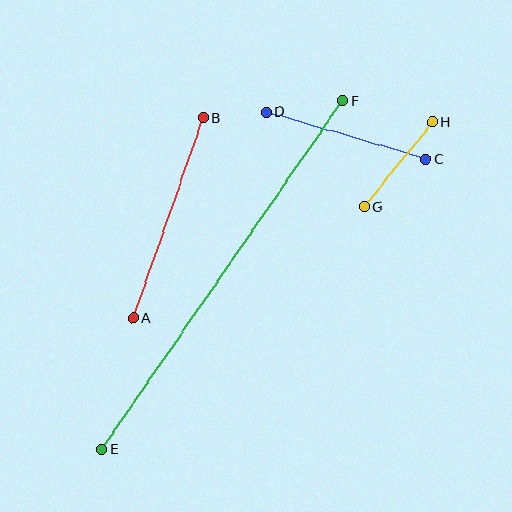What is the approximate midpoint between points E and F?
The midpoint is at approximately (222, 275) pixels.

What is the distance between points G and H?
The distance is approximately 108 pixels.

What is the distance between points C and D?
The distance is approximately 166 pixels.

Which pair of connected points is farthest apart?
Points E and F are farthest apart.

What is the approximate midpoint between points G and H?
The midpoint is at approximately (399, 164) pixels.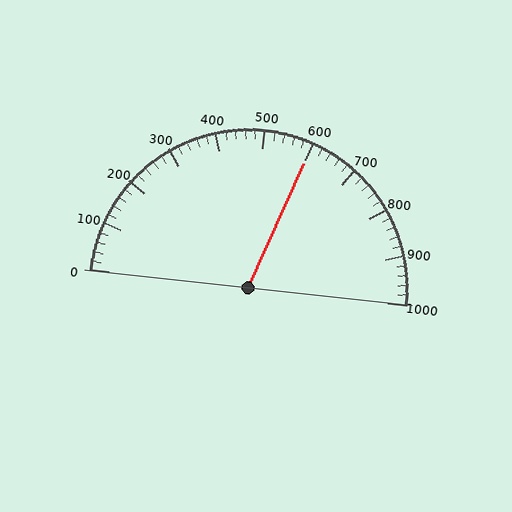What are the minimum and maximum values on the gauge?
The gauge ranges from 0 to 1000.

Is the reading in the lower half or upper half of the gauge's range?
The reading is in the upper half of the range (0 to 1000).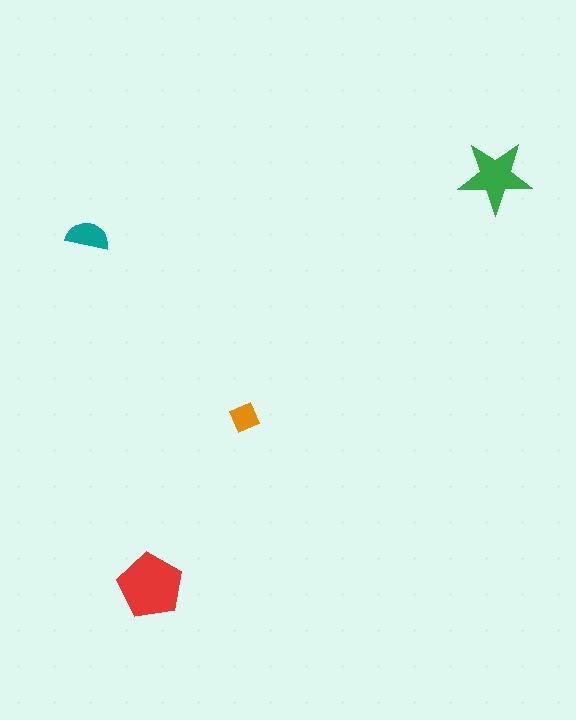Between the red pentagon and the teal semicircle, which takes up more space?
The red pentagon.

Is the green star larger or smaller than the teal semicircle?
Larger.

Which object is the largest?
The red pentagon.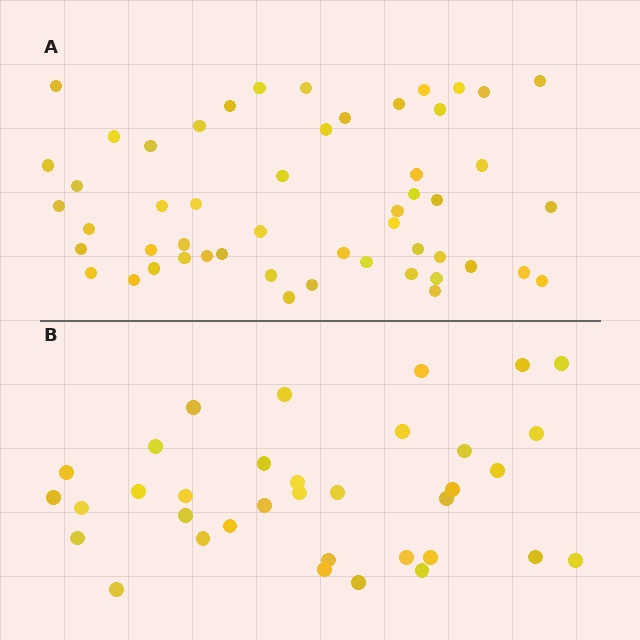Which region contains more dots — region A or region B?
Region A (the top region) has more dots.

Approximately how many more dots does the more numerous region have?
Region A has approximately 15 more dots than region B.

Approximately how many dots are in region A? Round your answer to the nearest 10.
About 50 dots. (The exact count is 52, which rounds to 50.)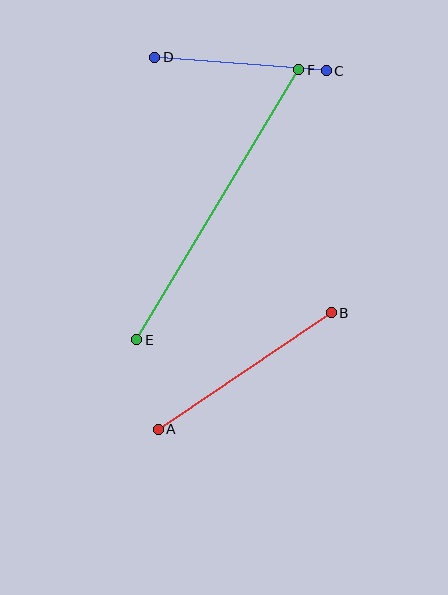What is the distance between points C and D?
The distance is approximately 172 pixels.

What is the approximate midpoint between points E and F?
The midpoint is at approximately (218, 205) pixels.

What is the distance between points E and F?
The distance is approximately 315 pixels.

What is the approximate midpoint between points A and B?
The midpoint is at approximately (245, 371) pixels.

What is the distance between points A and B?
The distance is approximately 208 pixels.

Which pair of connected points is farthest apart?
Points E and F are farthest apart.